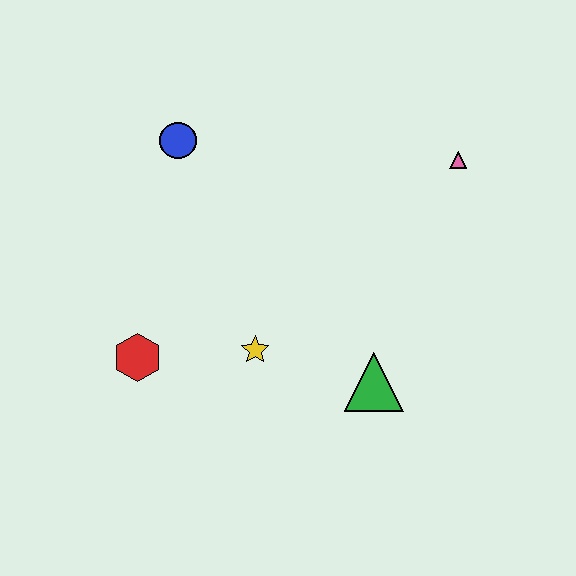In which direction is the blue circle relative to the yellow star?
The blue circle is above the yellow star.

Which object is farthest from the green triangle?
The blue circle is farthest from the green triangle.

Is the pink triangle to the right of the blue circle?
Yes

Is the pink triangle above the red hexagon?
Yes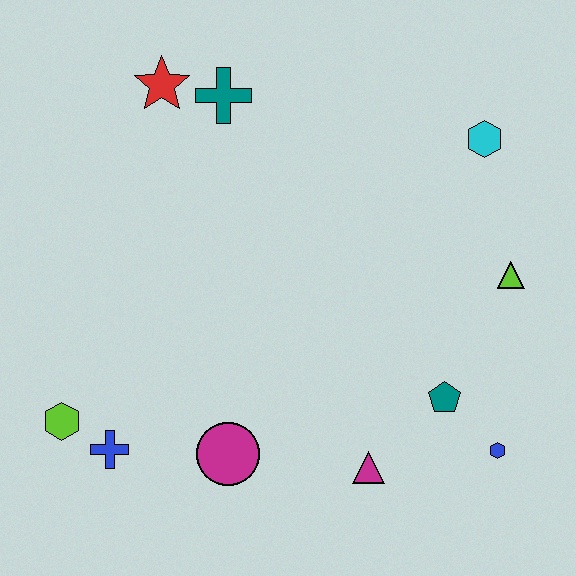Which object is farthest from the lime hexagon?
The cyan hexagon is farthest from the lime hexagon.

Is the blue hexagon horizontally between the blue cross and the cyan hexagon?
No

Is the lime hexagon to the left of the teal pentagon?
Yes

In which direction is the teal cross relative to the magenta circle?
The teal cross is above the magenta circle.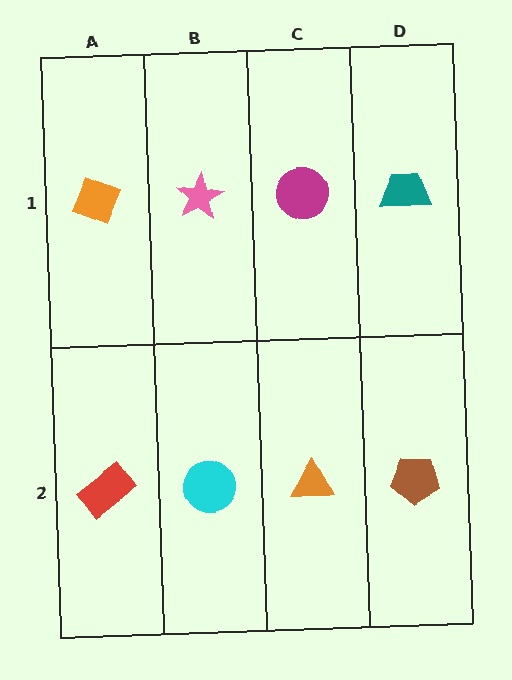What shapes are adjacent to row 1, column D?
A brown pentagon (row 2, column D), a magenta circle (row 1, column C).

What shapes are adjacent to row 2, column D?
A teal trapezoid (row 1, column D), an orange triangle (row 2, column C).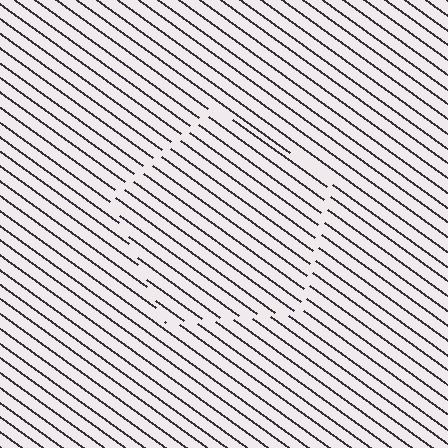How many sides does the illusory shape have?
5 sides — the line-ends trace a pentagon.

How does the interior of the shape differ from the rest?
The interior of the shape contains the same grating, shifted by half a period — the contour is defined by the phase discontinuity where line-ends from the inner and outer gratings abut.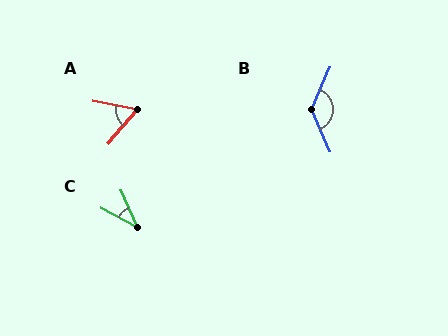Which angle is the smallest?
C, at approximately 39 degrees.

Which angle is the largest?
B, at approximately 133 degrees.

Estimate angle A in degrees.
Approximately 61 degrees.